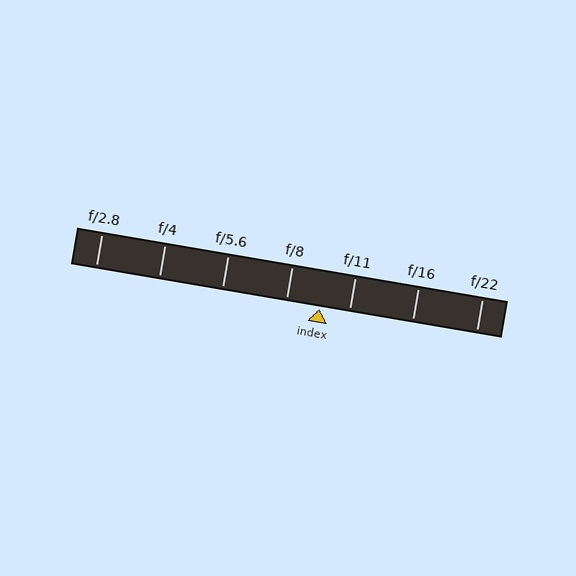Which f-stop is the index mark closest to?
The index mark is closest to f/11.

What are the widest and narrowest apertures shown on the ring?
The widest aperture shown is f/2.8 and the narrowest is f/22.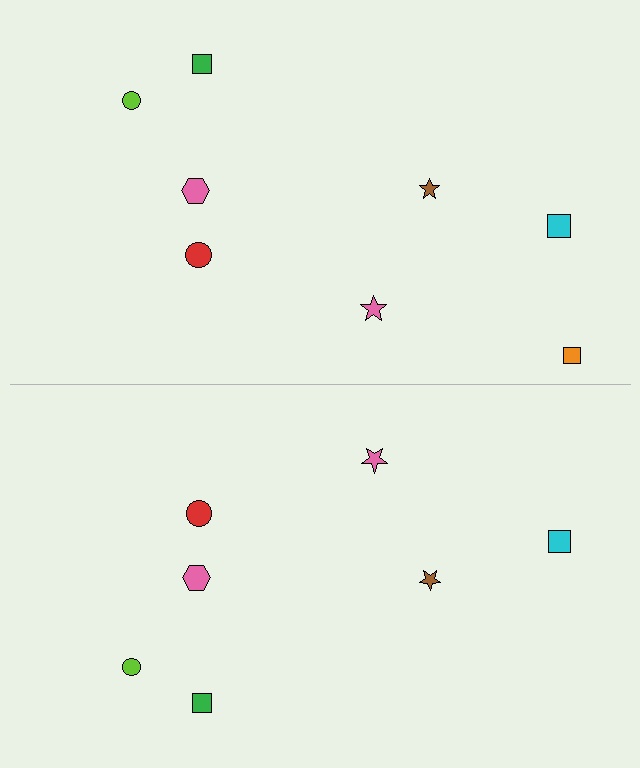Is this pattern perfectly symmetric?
No, the pattern is not perfectly symmetric. A orange square is missing from the bottom side.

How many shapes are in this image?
There are 15 shapes in this image.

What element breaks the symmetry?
A orange square is missing from the bottom side.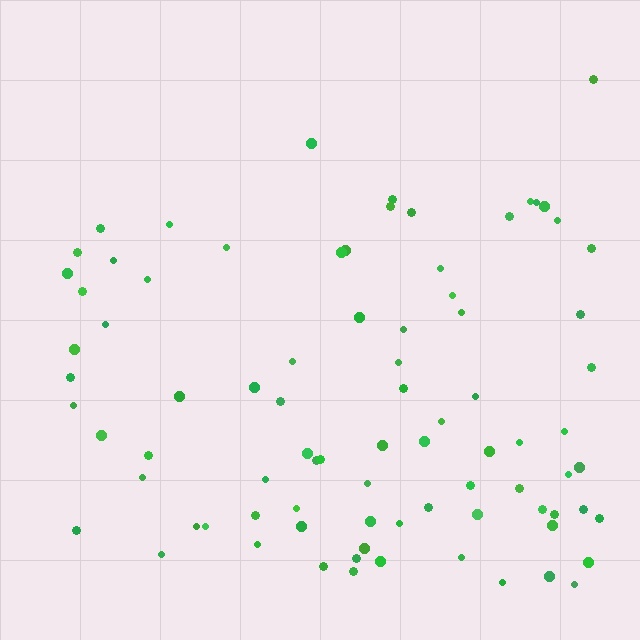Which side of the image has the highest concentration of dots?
The bottom.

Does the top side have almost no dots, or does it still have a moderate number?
Still a moderate number, just noticeably fewer than the bottom.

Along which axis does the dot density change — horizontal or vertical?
Vertical.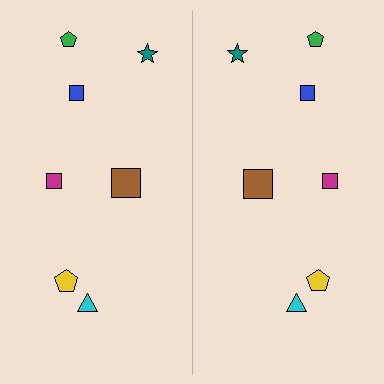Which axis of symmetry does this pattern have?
The pattern has a vertical axis of symmetry running through the center of the image.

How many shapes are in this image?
There are 14 shapes in this image.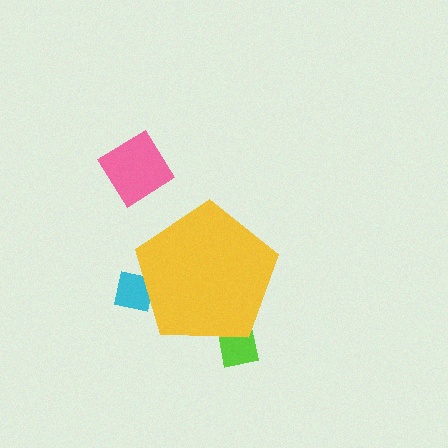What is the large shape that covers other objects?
A yellow pentagon.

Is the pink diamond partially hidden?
No, the pink diamond is fully visible.